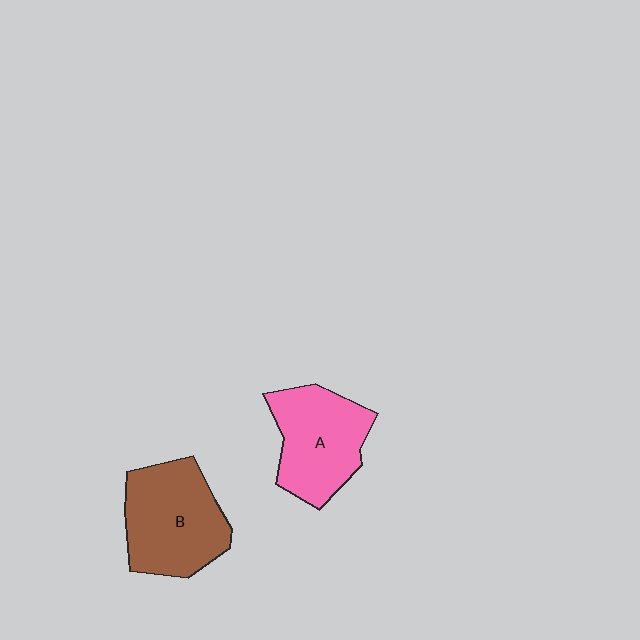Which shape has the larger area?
Shape B (brown).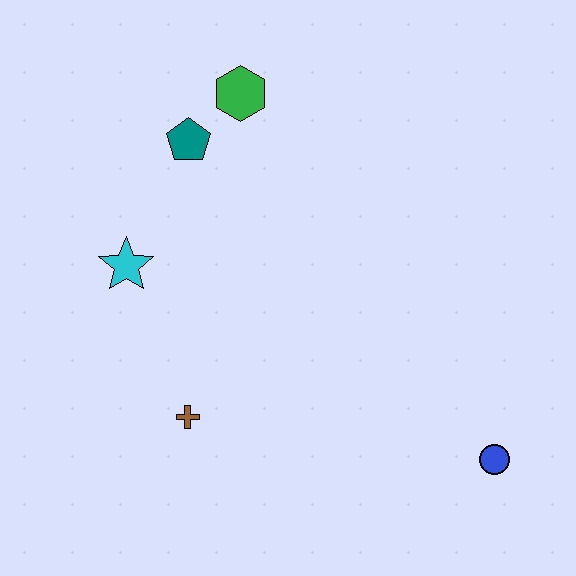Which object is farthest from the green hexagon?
The blue circle is farthest from the green hexagon.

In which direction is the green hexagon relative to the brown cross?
The green hexagon is above the brown cross.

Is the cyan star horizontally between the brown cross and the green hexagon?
No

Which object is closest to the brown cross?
The cyan star is closest to the brown cross.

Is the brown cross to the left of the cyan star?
No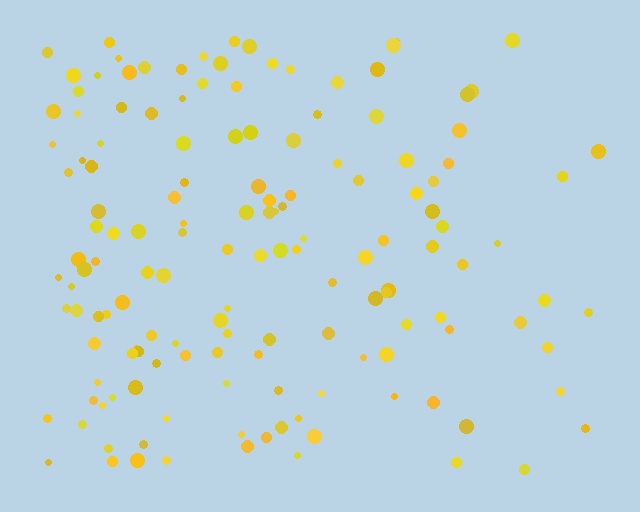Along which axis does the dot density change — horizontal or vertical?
Horizontal.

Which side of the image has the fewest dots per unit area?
The right.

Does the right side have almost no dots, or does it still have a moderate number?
Still a moderate number, just noticeably fewer than the left.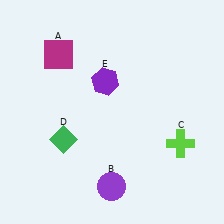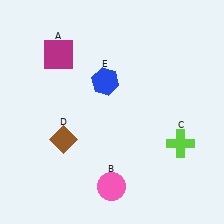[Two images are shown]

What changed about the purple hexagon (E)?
In Image 1, E is purple. In Image 2, it changed to blue.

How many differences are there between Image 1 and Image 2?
There are 3 differences between the two images.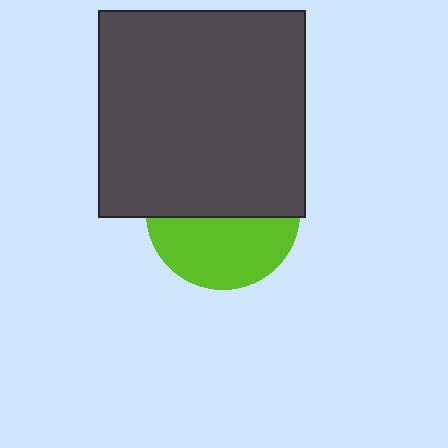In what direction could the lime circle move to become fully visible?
The lime circle could move down. That would shift it out from behind the dark gray square entirely.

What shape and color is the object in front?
The object in front is a dark gray square.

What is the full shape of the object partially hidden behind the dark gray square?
The partially hidden object is a lime circle.